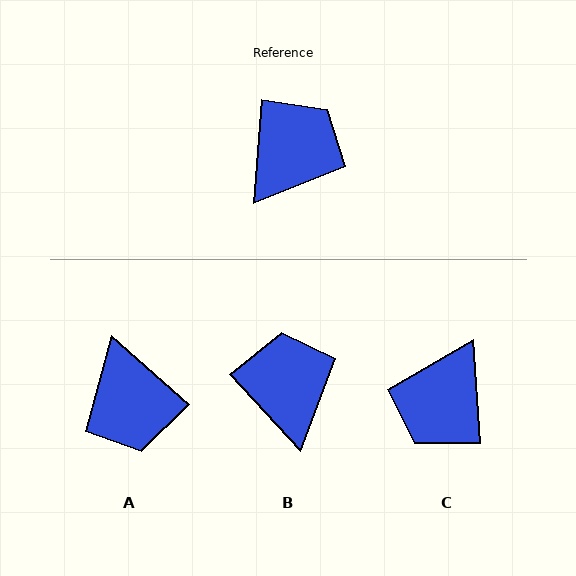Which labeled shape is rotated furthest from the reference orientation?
C, about 172 degrees away.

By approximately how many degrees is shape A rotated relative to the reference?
Approximately 127 degrees clockwise.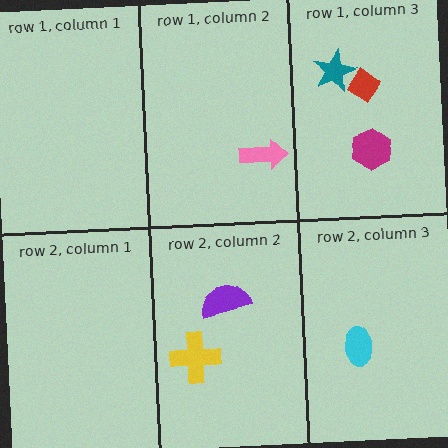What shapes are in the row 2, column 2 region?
The yellow cross, the purple semicircle.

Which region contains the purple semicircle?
The row 2, column 2 region.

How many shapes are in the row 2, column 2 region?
2.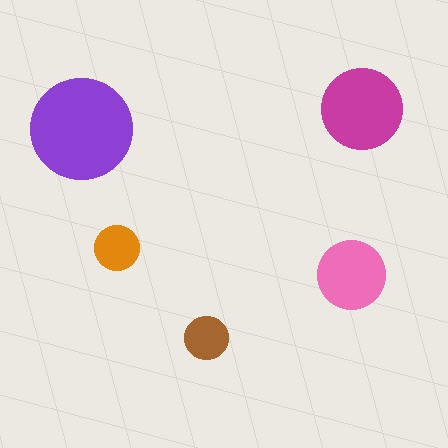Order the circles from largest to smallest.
the purple one, the magenta one, the pink one, the orange one, the brown one.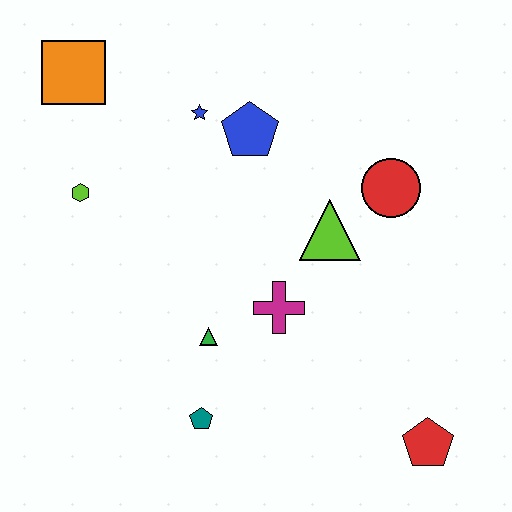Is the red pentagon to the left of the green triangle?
No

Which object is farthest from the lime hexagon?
The red pentagon is farthest from the lime hexagon.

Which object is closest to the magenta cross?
The green triangle is closest to the magenta cross.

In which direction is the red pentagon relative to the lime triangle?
The red pentagon is below the lime triangle.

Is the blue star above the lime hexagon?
Yes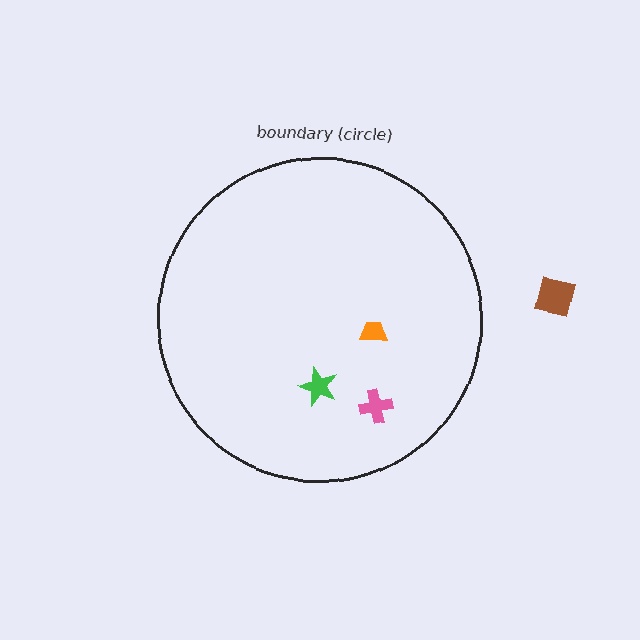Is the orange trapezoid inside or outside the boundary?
Inside.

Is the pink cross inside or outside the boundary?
Inside.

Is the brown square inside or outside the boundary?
Outside.